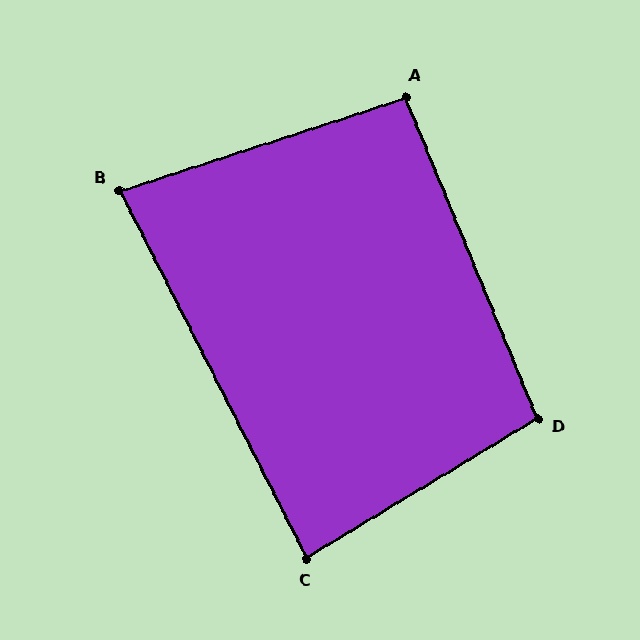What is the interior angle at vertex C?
Approximately 86 degrees (approximately right).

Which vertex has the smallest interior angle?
B, at approximately 81 degrees.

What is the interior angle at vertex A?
Approximately 94 degrees (approximately right).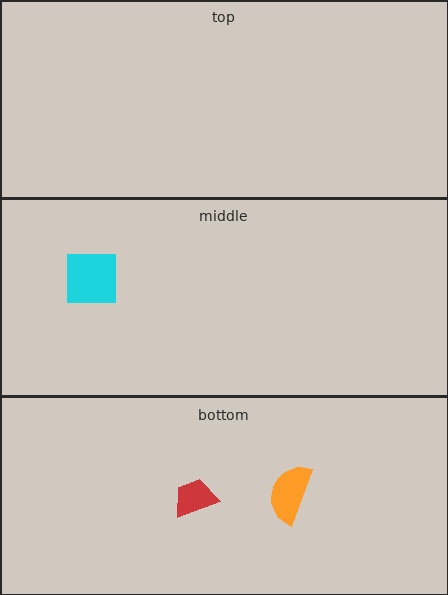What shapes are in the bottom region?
The orange semicircle, the red trapezoid.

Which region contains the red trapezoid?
The bottom region.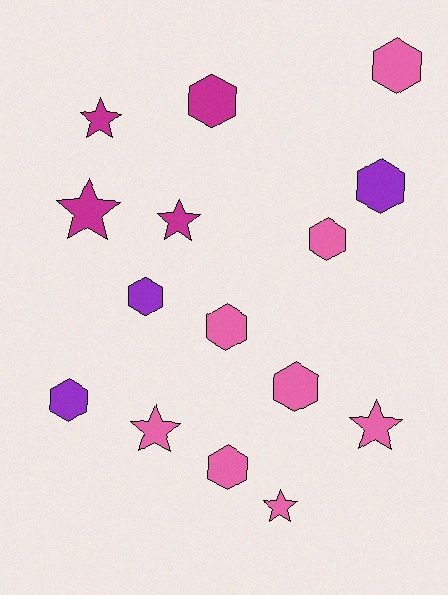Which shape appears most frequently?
Hexagon, with 9 objects.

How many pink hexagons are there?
There are 5 pink hexagons.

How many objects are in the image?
There are 15 objects.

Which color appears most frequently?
Pink, with 8 objects.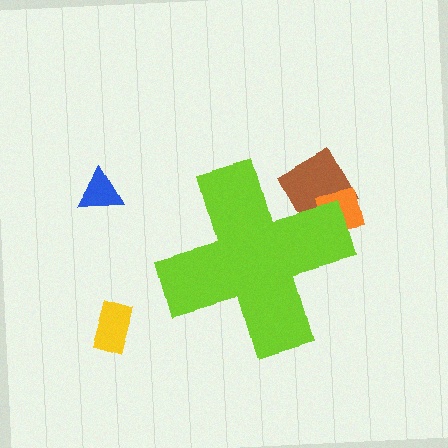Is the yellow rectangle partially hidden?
No, the yellow rectangle is fully visible.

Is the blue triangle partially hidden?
No, the blue triangle is fully visible.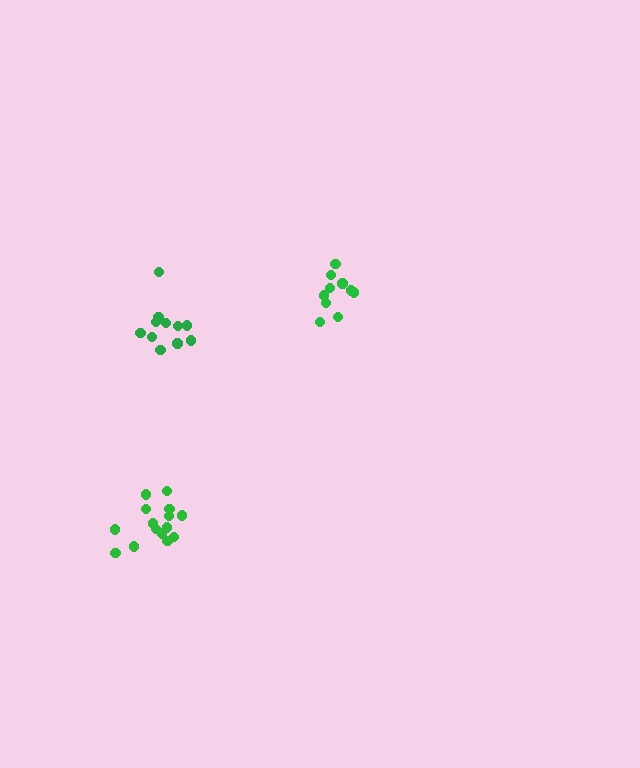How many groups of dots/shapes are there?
There are 3 groups.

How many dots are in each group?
Group 1: 11 dots, Group 2: 10 dots, Group 3: 15 dots (36 total).